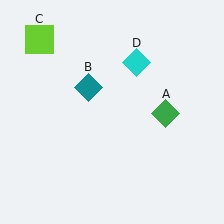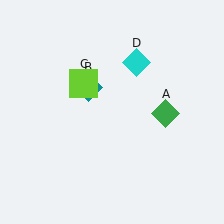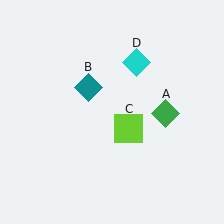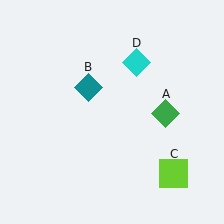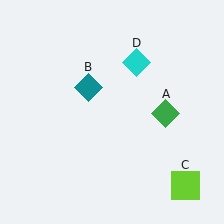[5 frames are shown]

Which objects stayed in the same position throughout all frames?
Green diamond (object A) and teal diamond (object B) and cyan diamond (object D) remained stationary.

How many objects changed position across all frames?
1 object changed position: lime square (object C).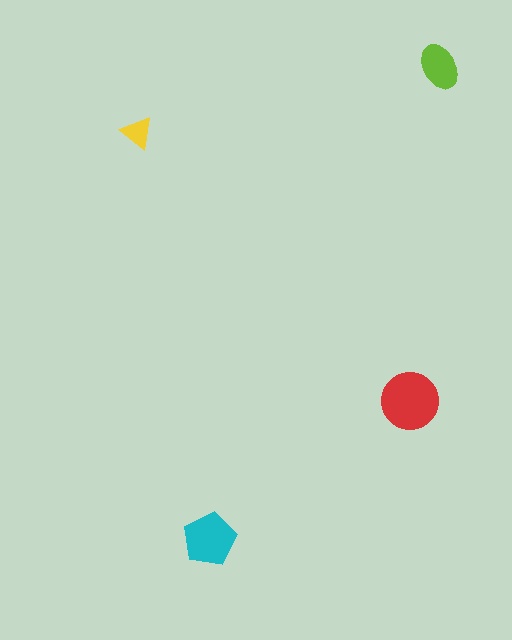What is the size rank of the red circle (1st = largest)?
1st.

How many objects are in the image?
There are 4 objects in the image.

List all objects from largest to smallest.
The red circle, the cyan pentagon, the lime ellipse, the yellow triangle.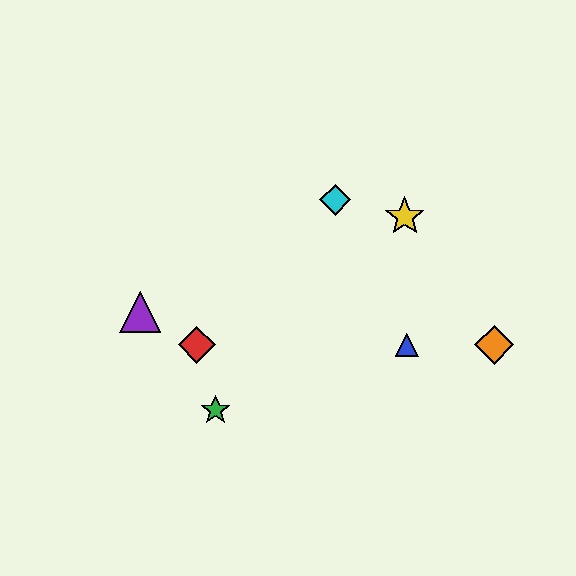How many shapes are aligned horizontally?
3 shapes (the red diamond, the blue triangle, the orange diamond) are aligned horizontally.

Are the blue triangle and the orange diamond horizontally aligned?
Yes, both are at y≈345.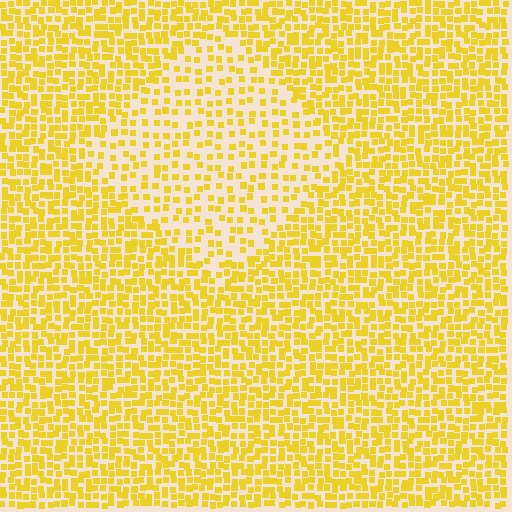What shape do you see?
I see a diamond.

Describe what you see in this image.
The image contains small yellow elements arranged at two different densities. A diamond-shaped region is visible where the elements are less densely packed than the surrounding area.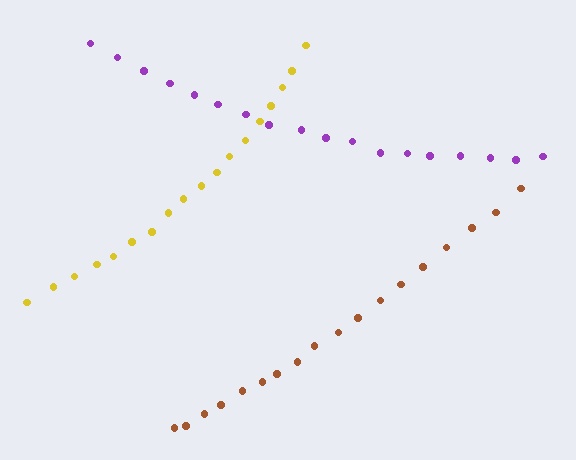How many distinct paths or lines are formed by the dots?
There are 3 distinct paths.